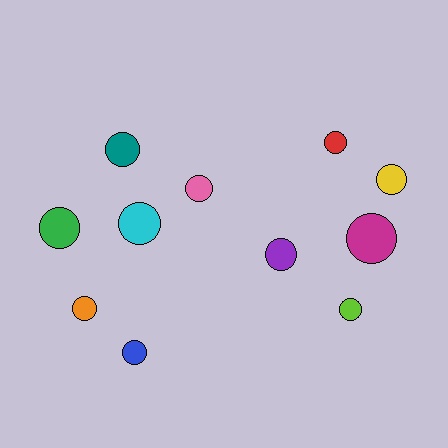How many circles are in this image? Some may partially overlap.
There are 11 circles.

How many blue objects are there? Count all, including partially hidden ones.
There is 1 blue object.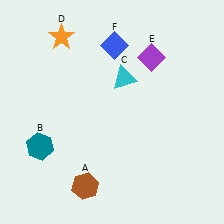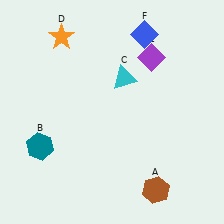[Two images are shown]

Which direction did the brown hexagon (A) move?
The brown hexagon (A) moved right.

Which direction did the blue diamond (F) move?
The blue diamond (F) moved right.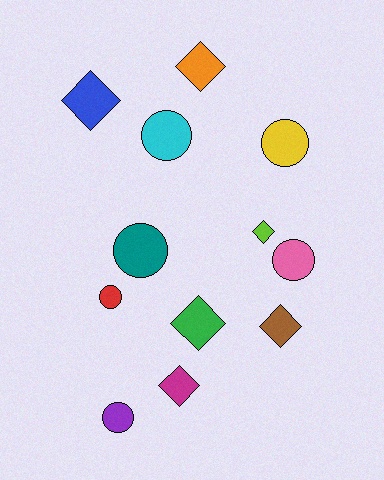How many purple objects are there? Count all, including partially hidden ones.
There is 1 purple object.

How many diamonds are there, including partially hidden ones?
There are 6 diamonds.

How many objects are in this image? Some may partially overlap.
There are 12 objects.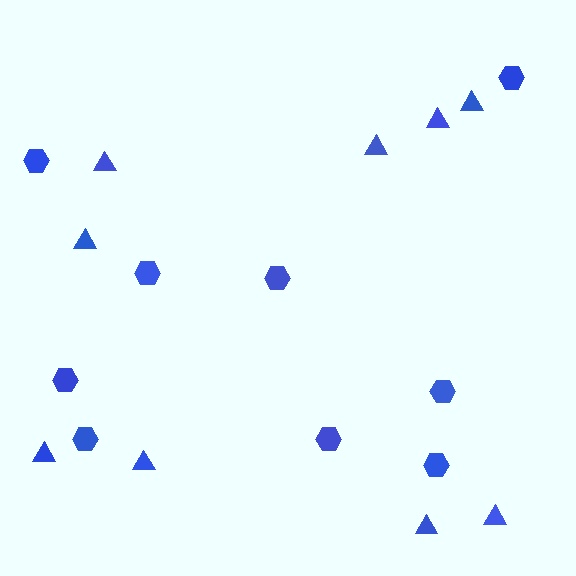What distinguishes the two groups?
There are 2 groups: one group of triangles (9) and one group of hexagons (9).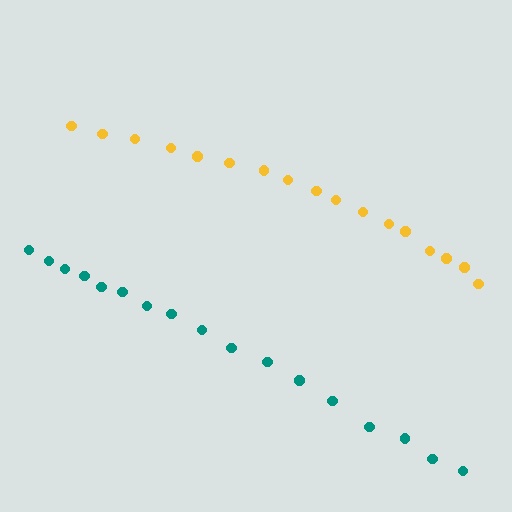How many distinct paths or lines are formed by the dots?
There are 2 distinct paths.